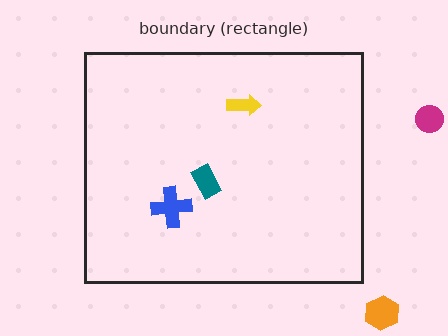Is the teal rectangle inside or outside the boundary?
Inside.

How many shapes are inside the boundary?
3 inside, 2 outside.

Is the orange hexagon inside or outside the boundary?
Outside.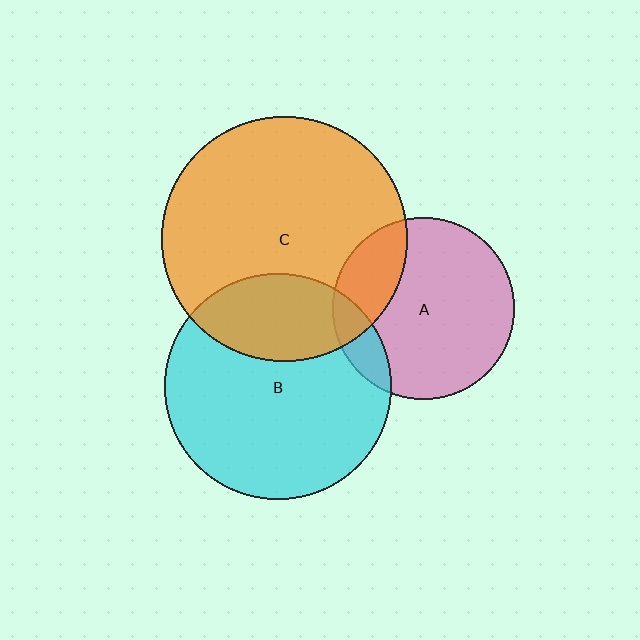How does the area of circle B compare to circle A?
Approximately 1.6 times.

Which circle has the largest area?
Circle C (orange).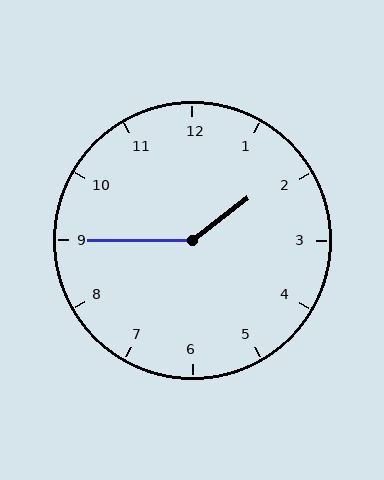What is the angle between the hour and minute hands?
Approximately 142 degrees.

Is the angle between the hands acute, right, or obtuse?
It is obtuse.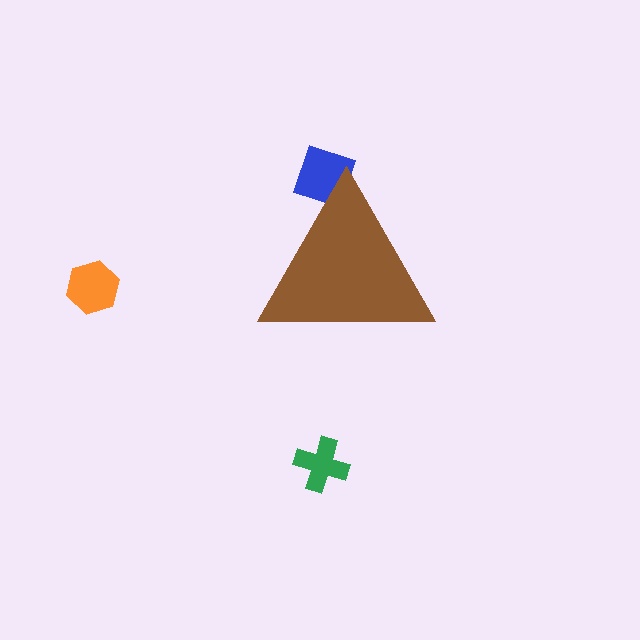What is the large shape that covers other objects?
A brown triangle.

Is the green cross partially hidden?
No, the green cross is fully visible.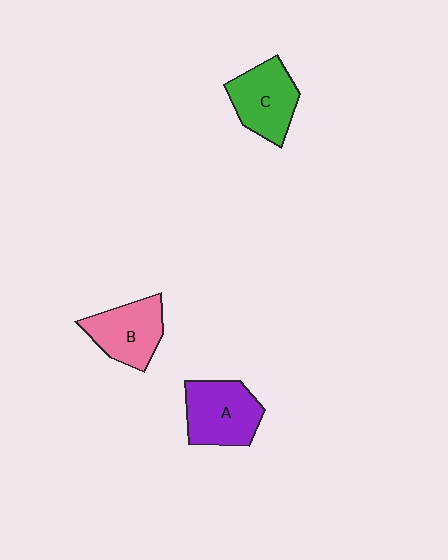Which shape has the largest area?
Shape A (purple).